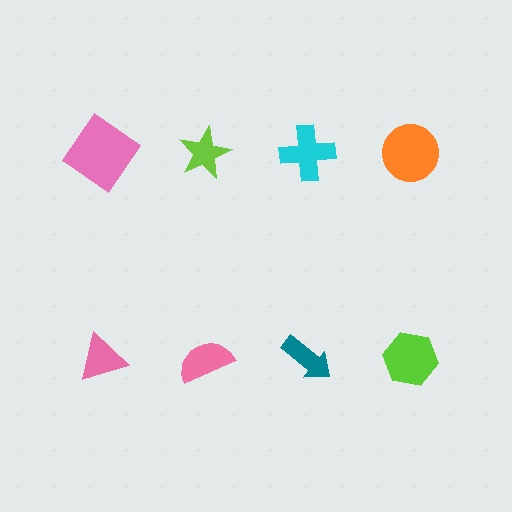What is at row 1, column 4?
An orange circle.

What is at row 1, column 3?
A cyan cross.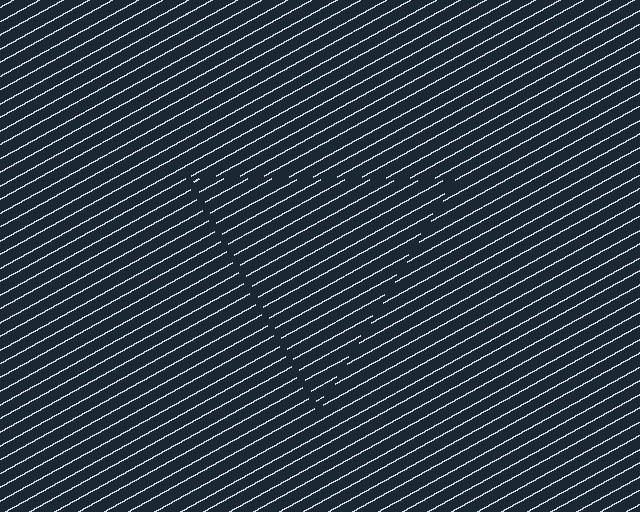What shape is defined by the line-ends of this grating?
An illusory triangle. The interior of the shape contains the same grating, shifted by half a period — the contour is defined by the phase discontinuity where line-ends from the inner and outer gratings abut.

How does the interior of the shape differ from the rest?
The interior of the shape contains the same grating, shifted by half a period — the contour is defined by the phase discontinuity where line-ends from the inner and outer gratings abut.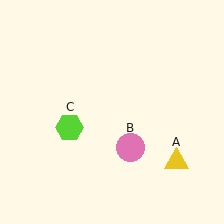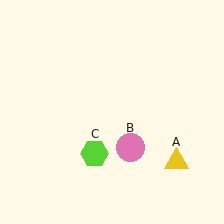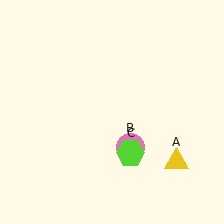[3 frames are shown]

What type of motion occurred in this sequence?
The lime hexagon (object C) rotated counterclockwise around the center of the scene.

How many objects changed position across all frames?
1 object changed position: lime hexagon (object C).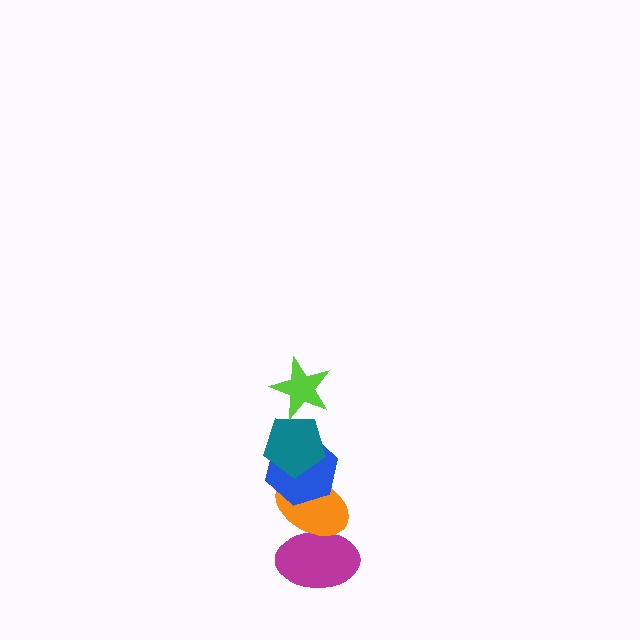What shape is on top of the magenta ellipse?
The orange ellipse is on top of the magenta ellipse.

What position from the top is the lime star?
The lime star is 1st from the top.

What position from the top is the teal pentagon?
The teal pentagon is 2nd from the top.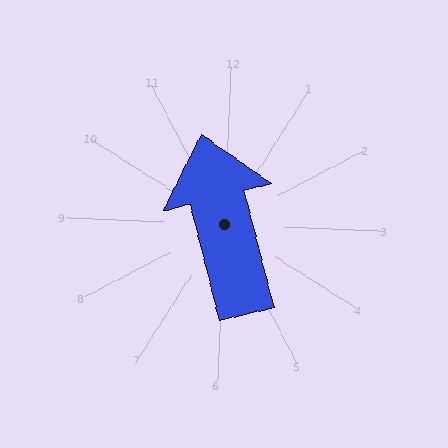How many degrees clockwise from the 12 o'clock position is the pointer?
Approximately 343 degrees.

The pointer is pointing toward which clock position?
Roughly 11 o'clock.